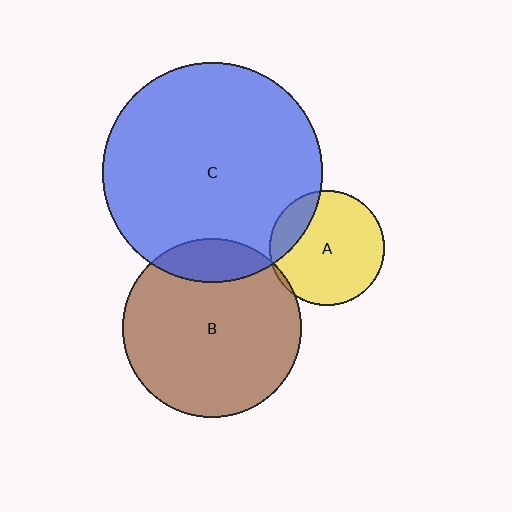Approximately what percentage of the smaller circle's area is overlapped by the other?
Approximately 20%.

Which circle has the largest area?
Circle C (blue).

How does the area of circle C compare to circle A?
Approximately 3.7 times.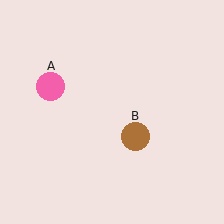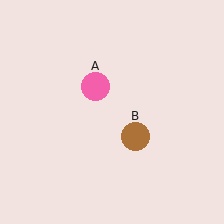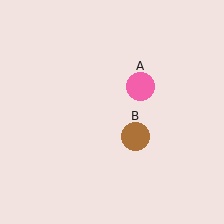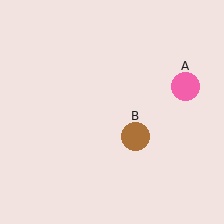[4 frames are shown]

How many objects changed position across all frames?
1 object changed position: pink circle (object A).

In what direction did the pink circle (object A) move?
The pink circle (object A) moved right.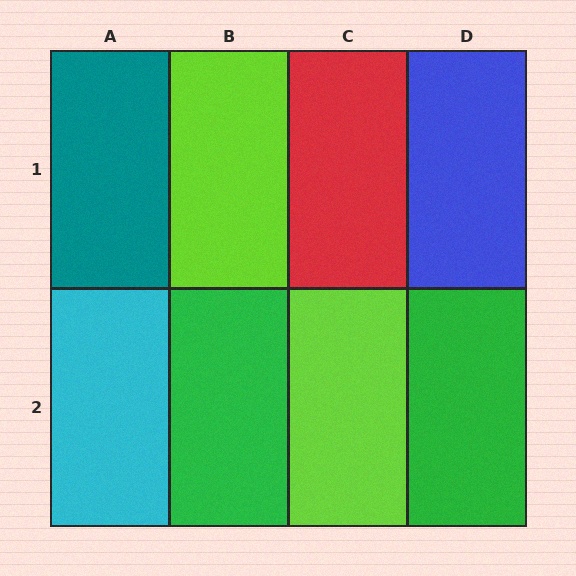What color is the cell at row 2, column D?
Green.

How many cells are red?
1 cell is red.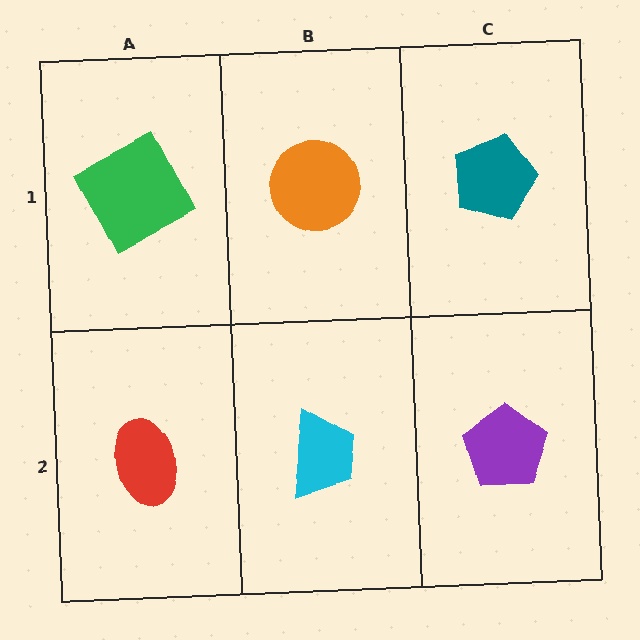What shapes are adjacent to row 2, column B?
An orange circle (row 1, column B), a red ellipse (row 2, column A), a purple pentagon (row 2, column C).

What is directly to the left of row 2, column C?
A cyan trapezoid.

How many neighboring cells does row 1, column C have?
2.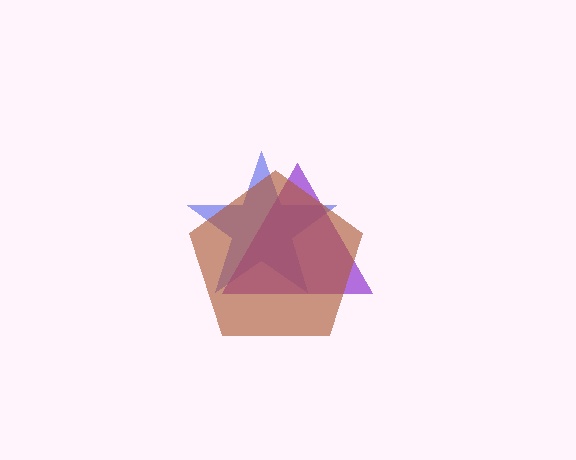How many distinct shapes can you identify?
There are 3 distinct shapes: a blue star, a purple triangle, a brown pentagon.